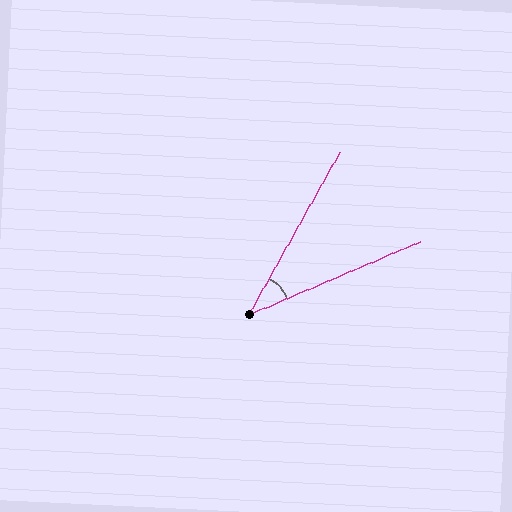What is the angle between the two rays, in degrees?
Approximately 37 degrees.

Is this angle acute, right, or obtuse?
It is acute.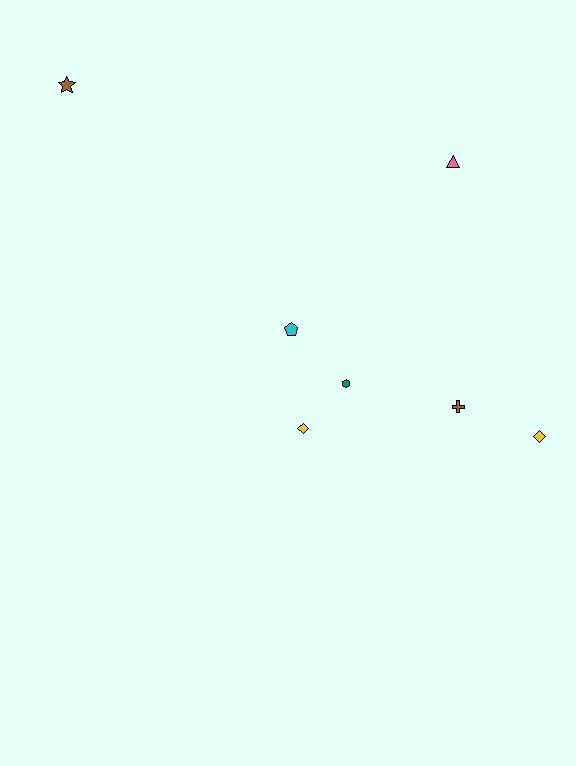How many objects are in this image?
There are 7 objects.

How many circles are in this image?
There are no circles.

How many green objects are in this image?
There are no green objects.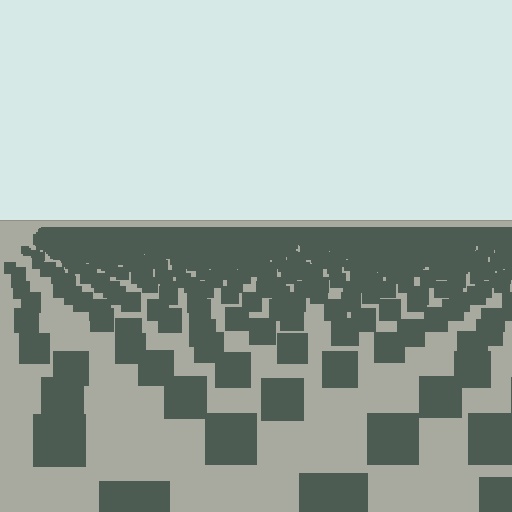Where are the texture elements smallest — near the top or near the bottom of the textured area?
Near the top.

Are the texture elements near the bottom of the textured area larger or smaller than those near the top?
Larger. Near the bottom, elements are closer to the viewer and appear at a bigger on-screen size.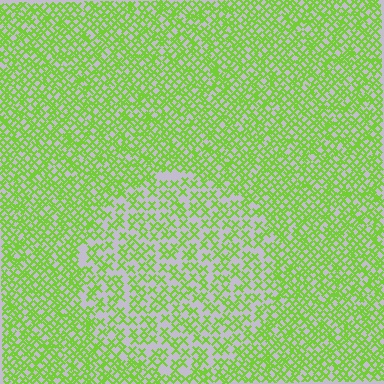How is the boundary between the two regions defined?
The boundary is defined by a change in element density (approximately 1.8x ratio). All elements are the same color, size, and shape.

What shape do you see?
I see a circle.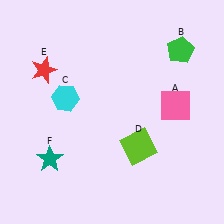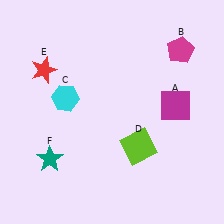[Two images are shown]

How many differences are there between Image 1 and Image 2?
There are 2 differences between the two images.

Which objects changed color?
A changed from pink to magenta. B changed from green to magenta.